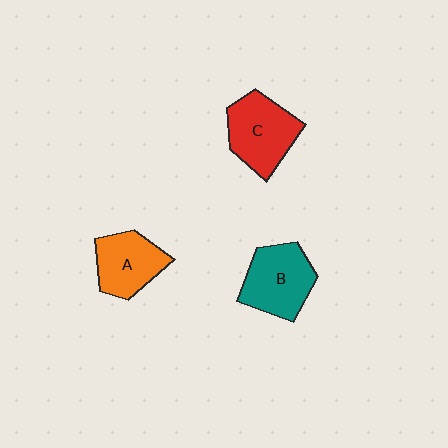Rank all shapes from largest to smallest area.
From largest to smallest: C (red), B (teal), A (orange).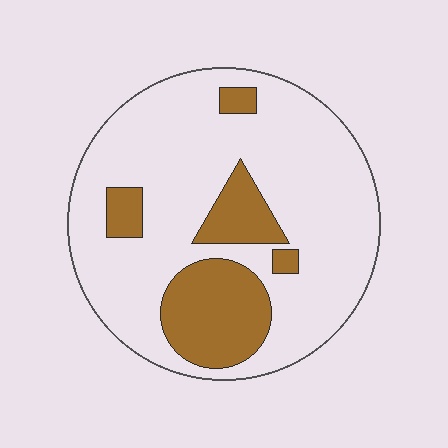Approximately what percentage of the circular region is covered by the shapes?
Approximately 25%.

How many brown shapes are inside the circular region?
5.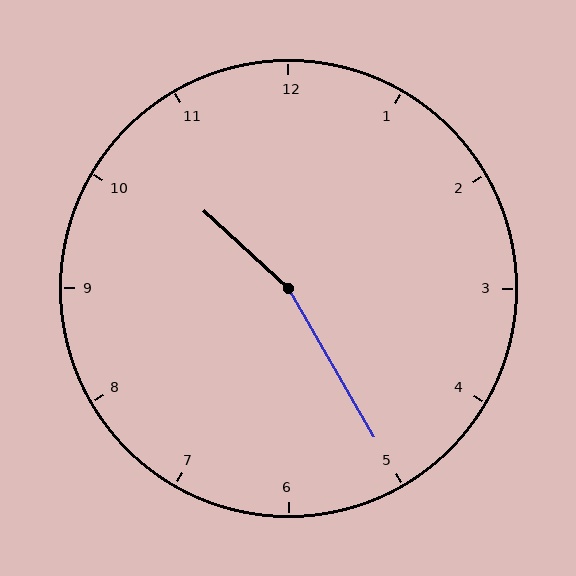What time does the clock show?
10:25.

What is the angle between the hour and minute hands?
Approximately 162 degrees.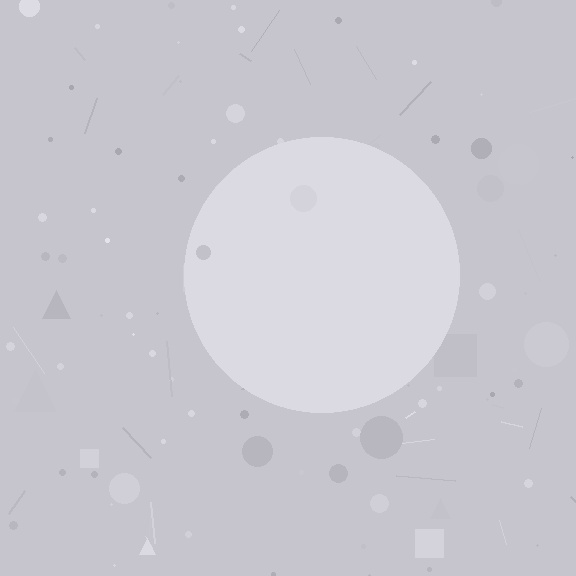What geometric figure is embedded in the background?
A circle is embedded in the background.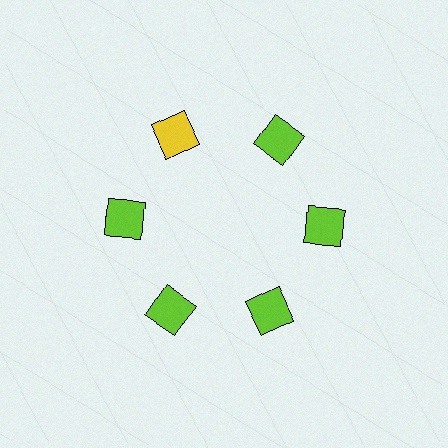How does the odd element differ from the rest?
It has a different color: yellow instead of lime.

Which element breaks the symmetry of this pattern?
The yellow square at roughly the 11 o'clock position breaks the symmetry. All other shapes are lime squares.